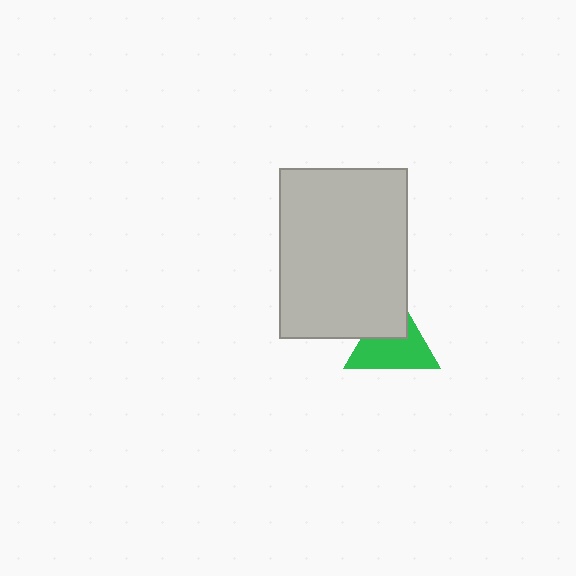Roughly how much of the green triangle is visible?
About half of it is visible (roughly 64%).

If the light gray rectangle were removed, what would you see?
You would see the complete green triangle.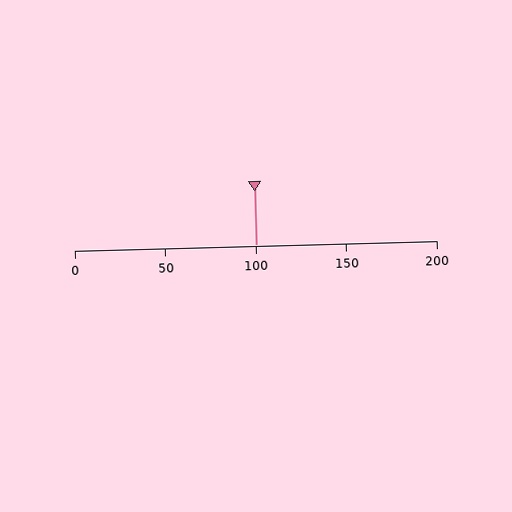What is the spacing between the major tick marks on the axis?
The major ticks are spaced 50 apart.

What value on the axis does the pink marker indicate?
The marker indicates approximately 100.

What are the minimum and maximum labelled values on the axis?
The axis runs from 0 to 200.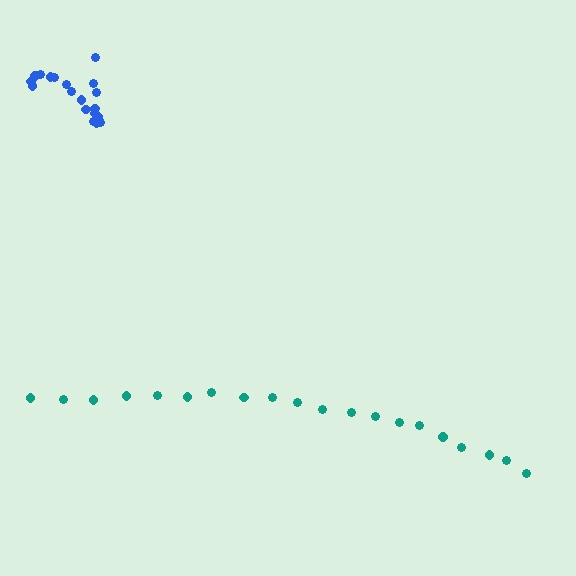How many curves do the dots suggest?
There are 2 distinct paths.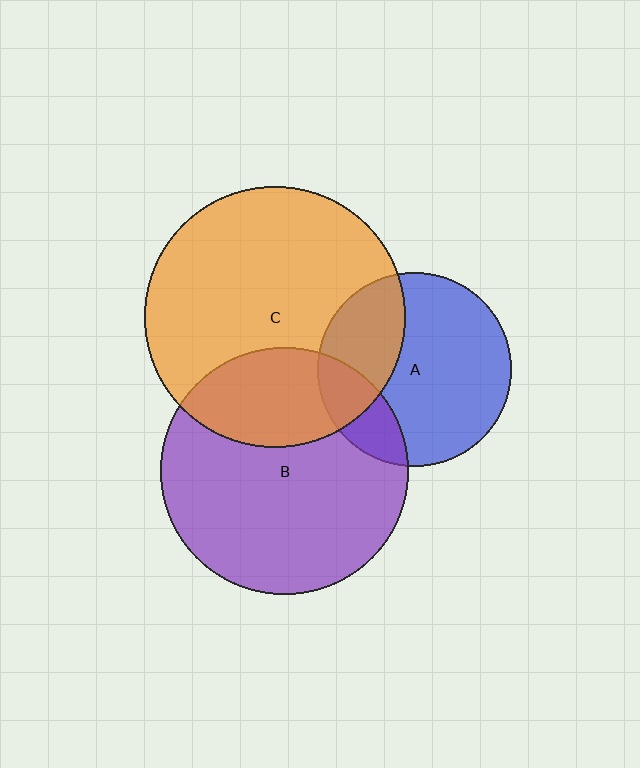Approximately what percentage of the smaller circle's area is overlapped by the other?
Approximately 20%.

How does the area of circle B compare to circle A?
Approximately 1.6 times.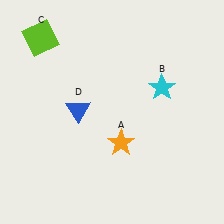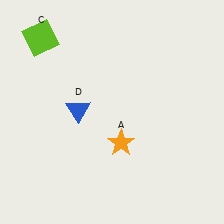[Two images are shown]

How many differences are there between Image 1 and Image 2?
There is 1 difference between the two images.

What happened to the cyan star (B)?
The cyan star (B) was removed in Image 2. It was in the top-right area of Image 1.